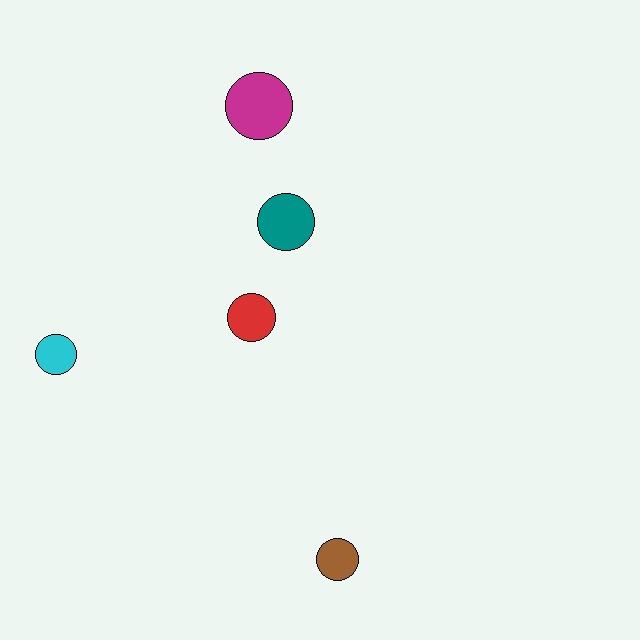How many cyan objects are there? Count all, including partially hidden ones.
There is 1 cyan object.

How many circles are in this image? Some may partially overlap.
There are 5 circles.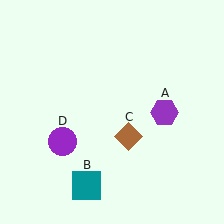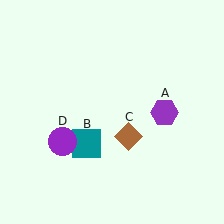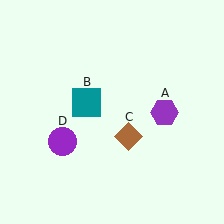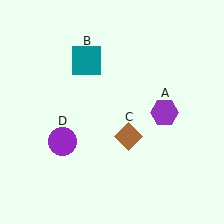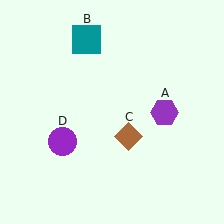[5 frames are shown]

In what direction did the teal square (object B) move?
The teal square (object B) moved up.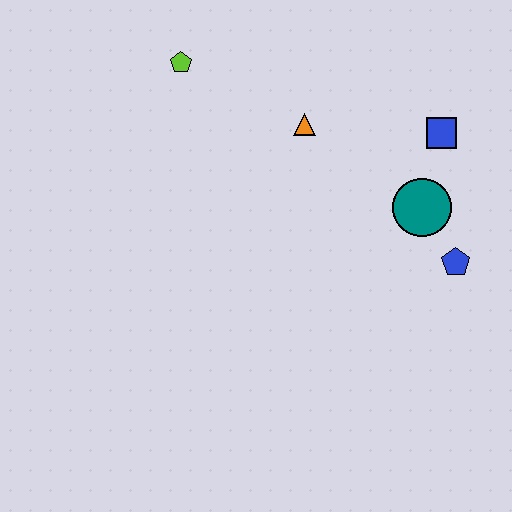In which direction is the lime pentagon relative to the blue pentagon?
The lime pentagon is to the left of the blue pentagon.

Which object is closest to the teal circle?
The blue pentagon is closest to the teal circle.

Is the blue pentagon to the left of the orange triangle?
No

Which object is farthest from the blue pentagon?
The lime pentagon is farthest from the blue pentagon.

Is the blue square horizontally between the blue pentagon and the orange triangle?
Yes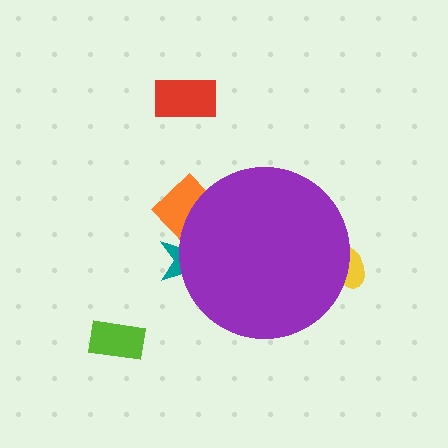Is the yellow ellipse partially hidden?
Yes, the yellow ellipse is partially hidden behind the purple circle.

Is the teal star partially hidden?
Yes, the teal star is partially hidden behind the purple circle.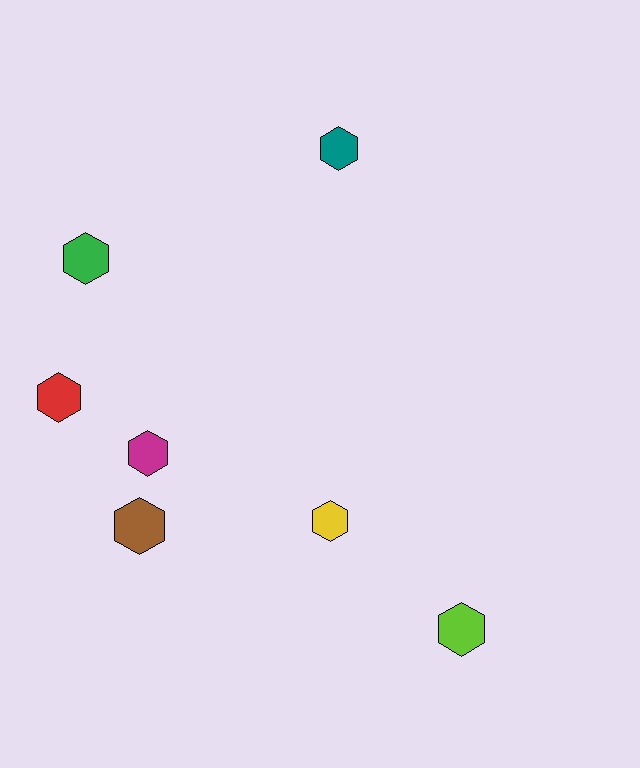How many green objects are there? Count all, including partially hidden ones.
There is 1 green object.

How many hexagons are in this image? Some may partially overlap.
There are 7 hexagons.